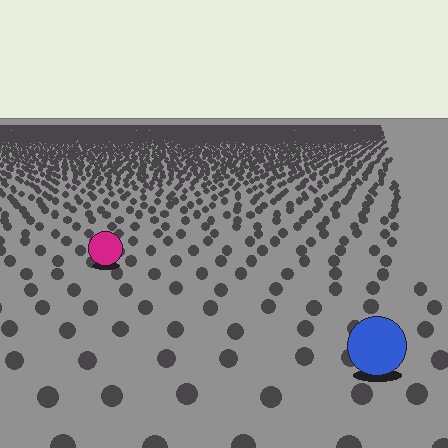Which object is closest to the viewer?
The blue circle is closest. The texture marks near it are larger and more spread out.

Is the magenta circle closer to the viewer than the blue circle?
No. The blue circle is closer — you can tell from the texture gradient: the ground texture is coarser near it.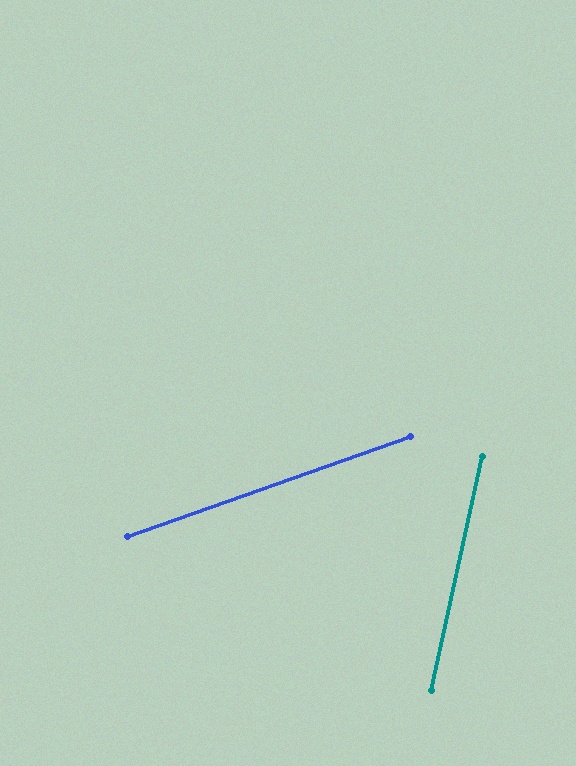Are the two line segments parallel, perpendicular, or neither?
Neither parallel nor perpendicular — they differ by about 58°.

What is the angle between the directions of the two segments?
Approximately 58 degrees.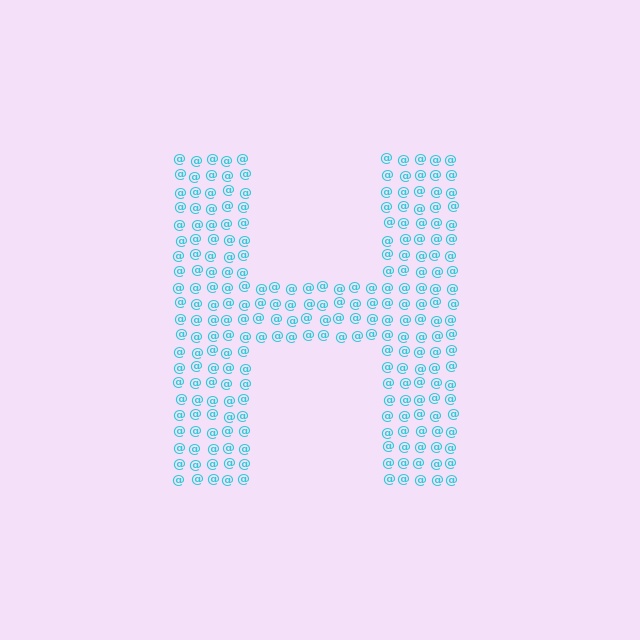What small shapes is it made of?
It is made of small at signs.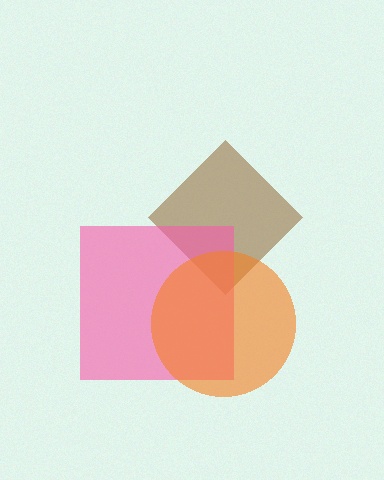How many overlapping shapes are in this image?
There are 3 overlapping shapes in the image.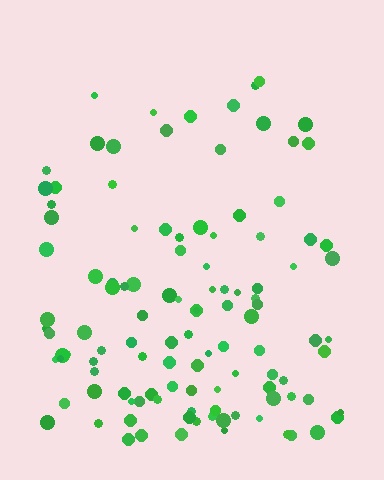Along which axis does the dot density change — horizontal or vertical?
Vertical.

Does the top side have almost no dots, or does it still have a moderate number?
Still a moderate number, just noticeably fewer than the bottom.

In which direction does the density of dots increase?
From top to bottom, with the bottom side densest.